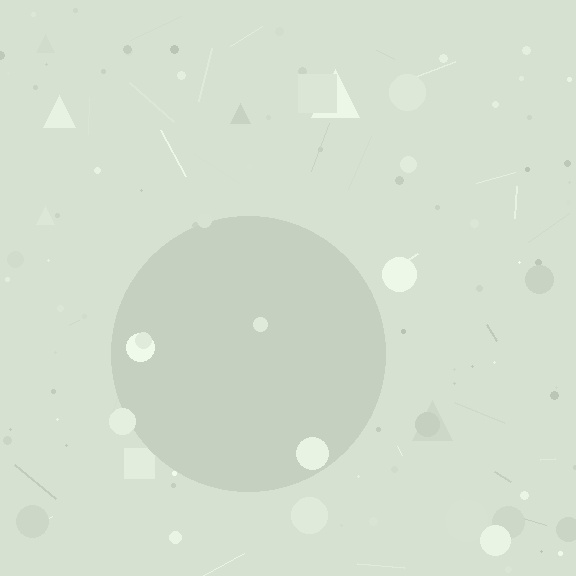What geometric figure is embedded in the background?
A circle is embedded in the background.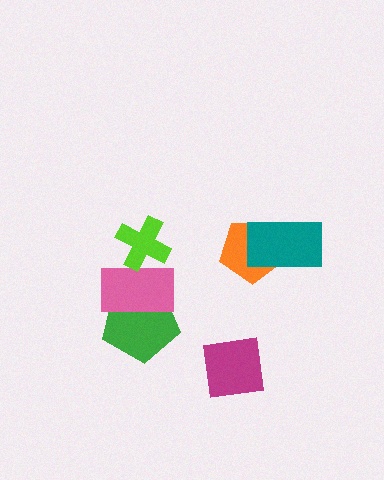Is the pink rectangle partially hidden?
Yes, it is partially covered by another shape.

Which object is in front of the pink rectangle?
The lime cross is in front of the pink rectangle.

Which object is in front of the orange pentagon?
The teal rectangle is in front of the orange pentagon.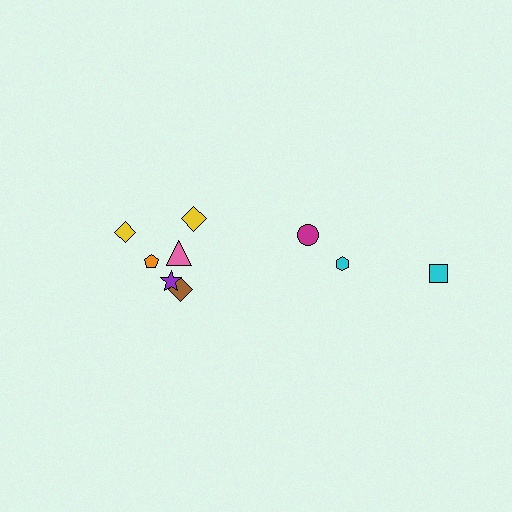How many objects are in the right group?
There are 3 objects.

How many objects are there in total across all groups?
There are 9 objects.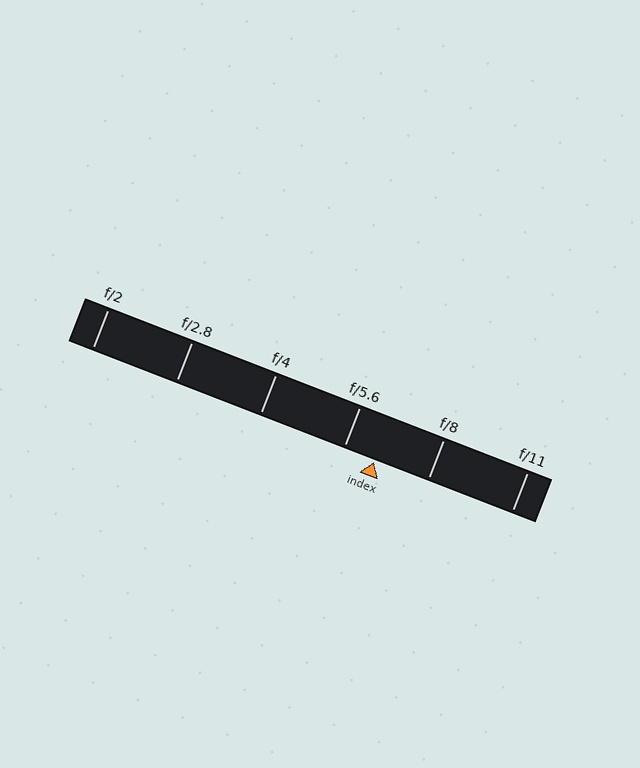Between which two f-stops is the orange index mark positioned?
The index mark is between f/5.6 and f/8.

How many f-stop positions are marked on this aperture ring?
There are 6 f-stop positions marked.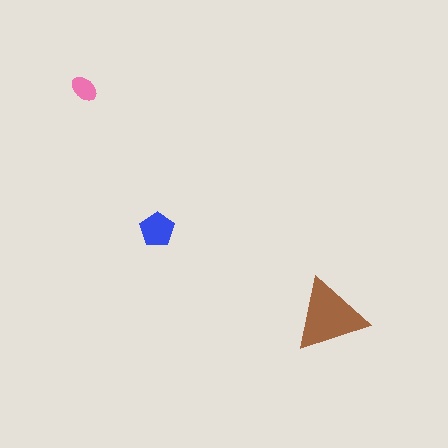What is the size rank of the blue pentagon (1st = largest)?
2nd.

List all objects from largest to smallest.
The brown triangle, the blue pentagon, the pink ellipse.